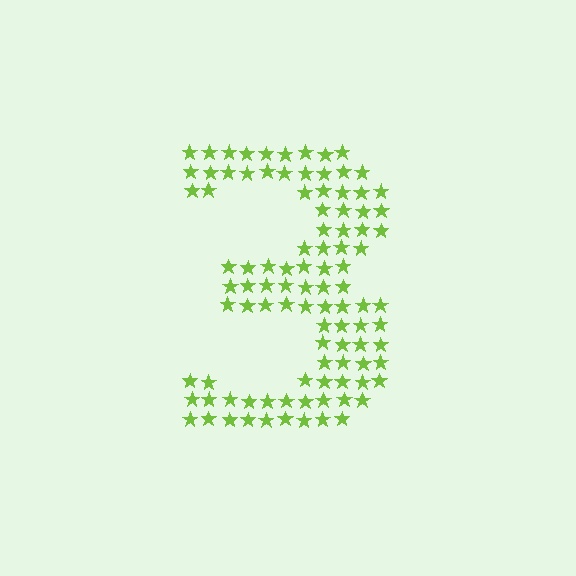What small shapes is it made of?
It is made of small stars.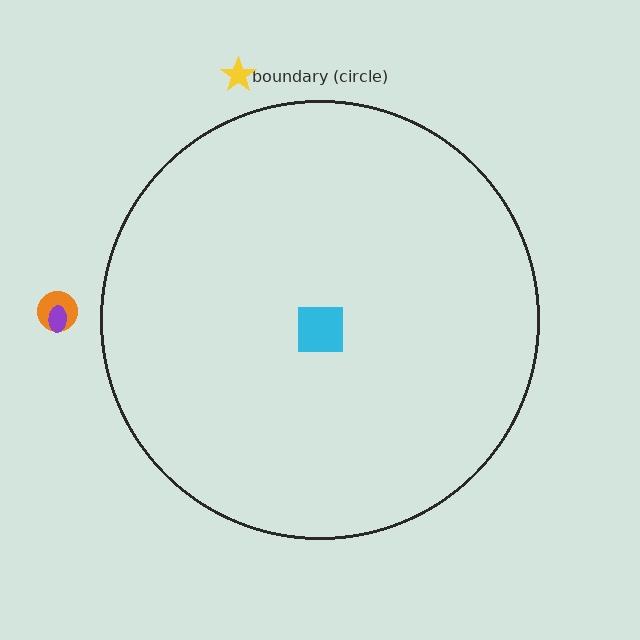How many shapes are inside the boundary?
1 inside, 3 outside.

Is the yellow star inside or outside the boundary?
Outside.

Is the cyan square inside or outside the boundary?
Inside.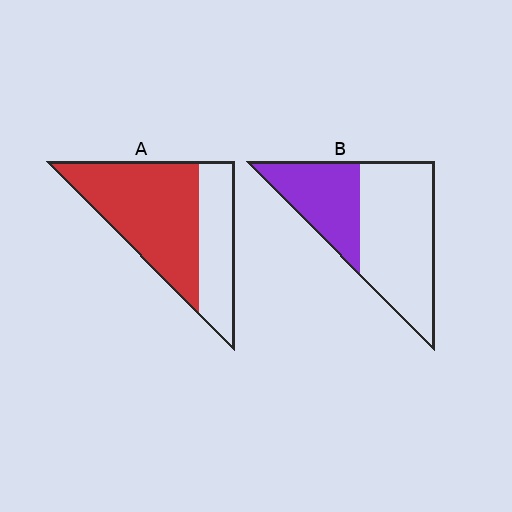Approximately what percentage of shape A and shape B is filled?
A is approximately 65% and B is approximately 35%.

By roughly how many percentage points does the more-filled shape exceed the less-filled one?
By roughly 30 percentage points (A over B).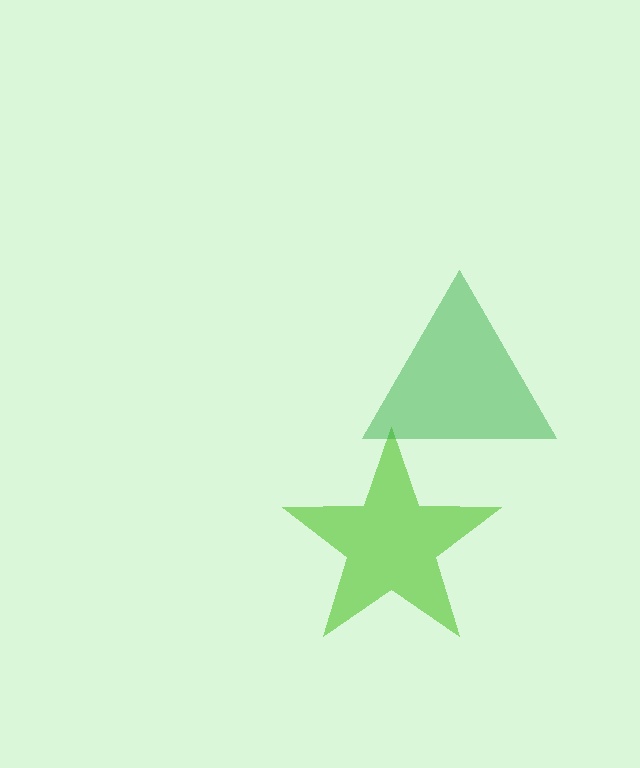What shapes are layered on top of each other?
The layered shapes are: a lime star, a green triangle.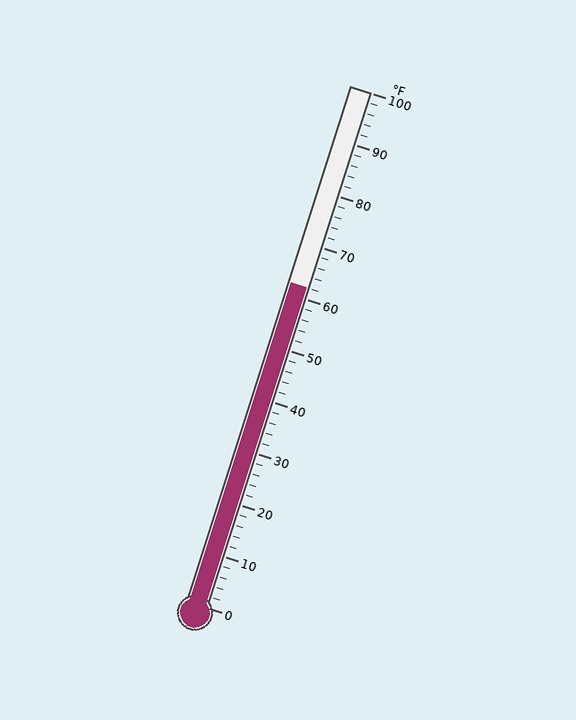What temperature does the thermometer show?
The thermometer shows approximately 62°F.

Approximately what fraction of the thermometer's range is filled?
The thermometer is filled to approximately 60% of its range.